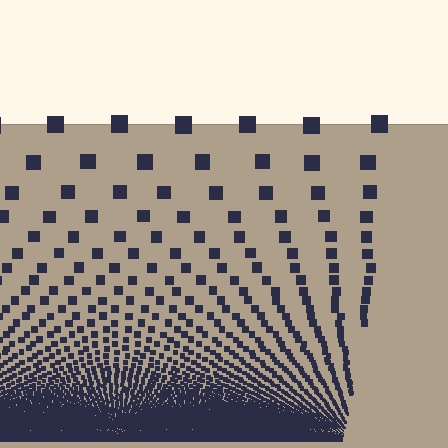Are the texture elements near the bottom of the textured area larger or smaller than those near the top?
Smaller. The gradient is inverted — elements near the bottom are smaller and denser.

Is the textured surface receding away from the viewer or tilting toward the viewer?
The surface appears to tilt toward the viewer. Texture elements get larger and sparser toward the top.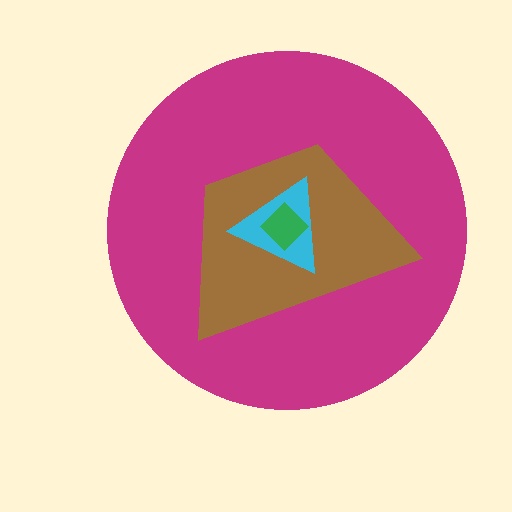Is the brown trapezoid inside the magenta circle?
Yes.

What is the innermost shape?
The green diamond.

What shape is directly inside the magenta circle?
The brown trapezoid.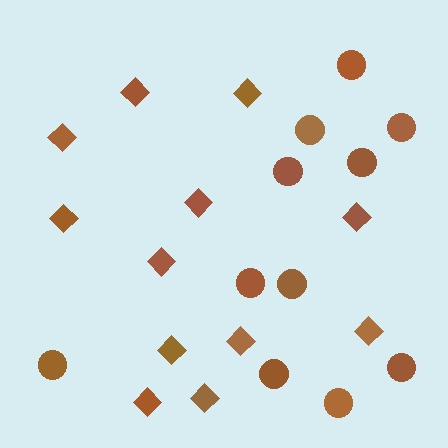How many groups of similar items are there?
There are 2 groups: one group of circles (11) and one group of diamonds (12).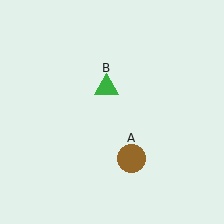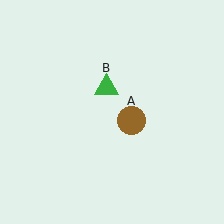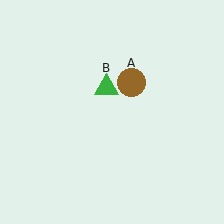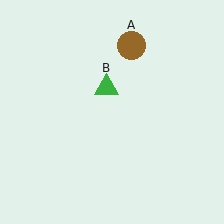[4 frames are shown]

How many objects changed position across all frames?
1 object changed position: brown circle (object A).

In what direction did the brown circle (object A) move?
The brown circle (object A) moved up.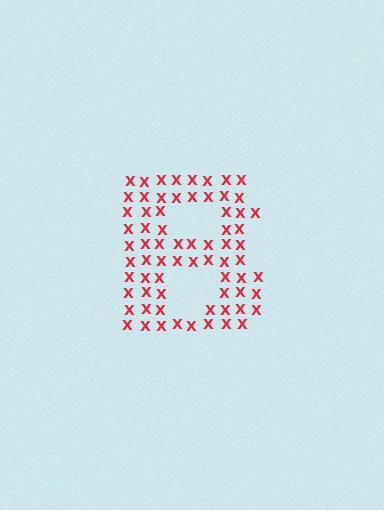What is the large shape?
The large shape is the letter B.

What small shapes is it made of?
It is made of small letter X's.